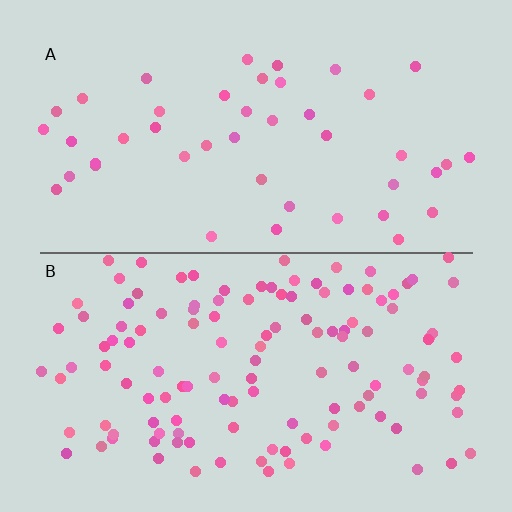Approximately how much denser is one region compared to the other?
Approximately 2.8× — region B over region A.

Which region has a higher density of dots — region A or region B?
B (the bottom).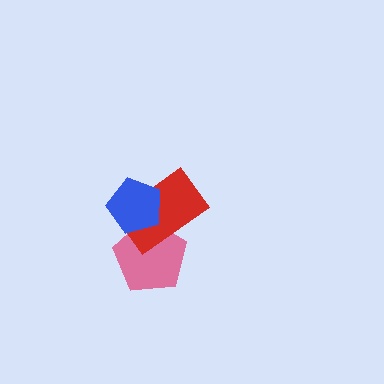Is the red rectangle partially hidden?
Yes, it is partially covered by another shape.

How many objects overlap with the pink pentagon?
2 objects overlap with the pink pentagon.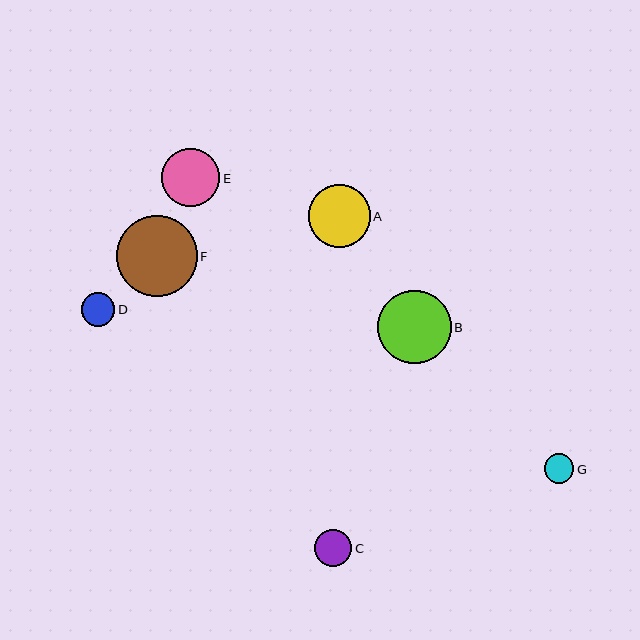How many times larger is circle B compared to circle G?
Circle B is approximately 2.5 times the size of circle G.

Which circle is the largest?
Circle F is the largest with a size of approximately 81 pixels.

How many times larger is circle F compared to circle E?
Circle F is approximately 1.4 times the size of circle E.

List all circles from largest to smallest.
From largest to smallest: F, B, A, E, C, D, G.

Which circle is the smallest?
Circle G is the smallest with a size of approximately 29 pixels.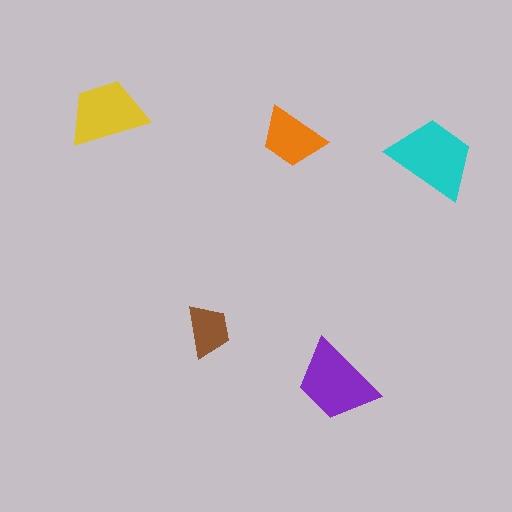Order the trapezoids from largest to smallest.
the cyan one, the purple one, the yellow one, the orange one, the brown one.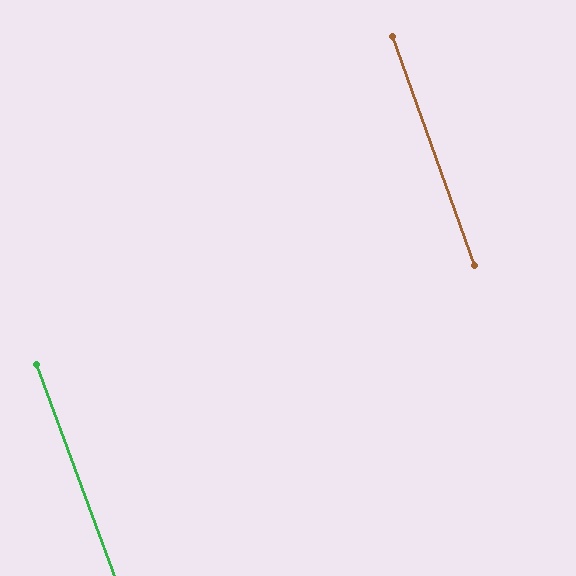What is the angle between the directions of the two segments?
Approximately 1 degree.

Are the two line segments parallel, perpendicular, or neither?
Parallel — their directions differ by only 0.6°.